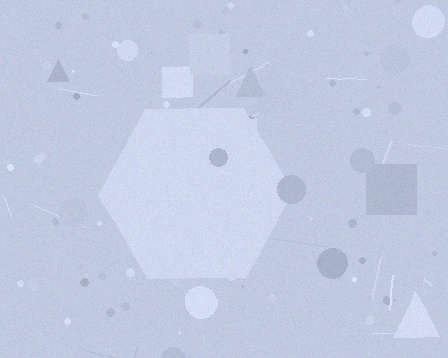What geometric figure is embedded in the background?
A hexagon is embedded in the background.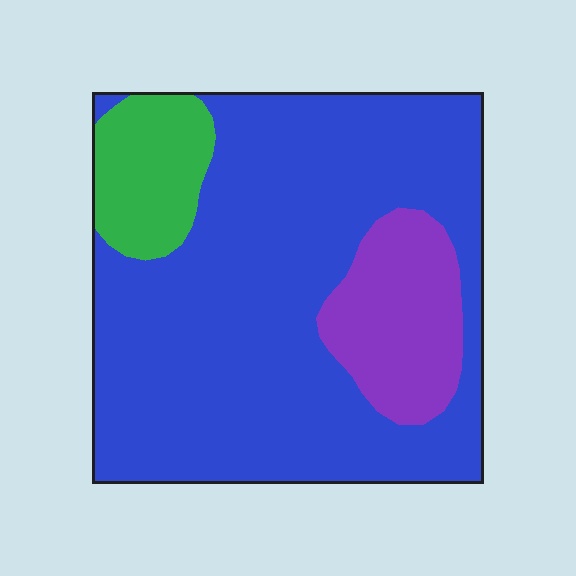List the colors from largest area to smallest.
From largest to smallest: blue, purple, green.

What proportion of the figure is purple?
Purple covers 15% of the figure.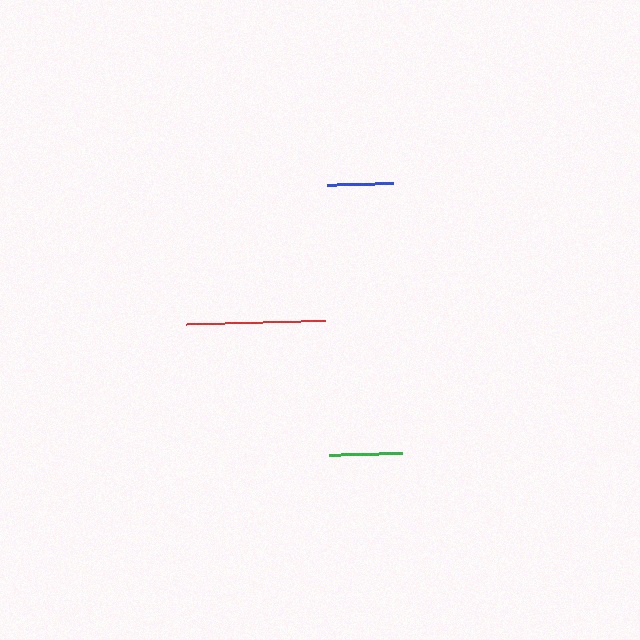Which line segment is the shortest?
The blue line is the shortest at approximately 66 pixels.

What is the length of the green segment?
The green segment is approximately 73 pixels long.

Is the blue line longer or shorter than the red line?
The red line is longer than the blue line.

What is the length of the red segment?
The red segment is approximately 138 pixels long.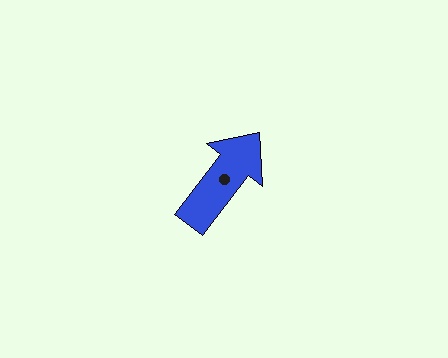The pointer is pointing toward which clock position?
Roughly 1 o'clock.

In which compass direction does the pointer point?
Northeast.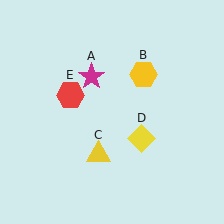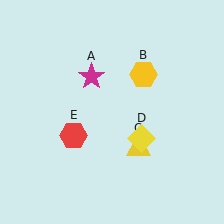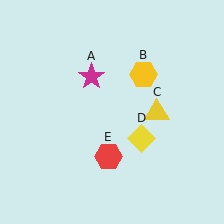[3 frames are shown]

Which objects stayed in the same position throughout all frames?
Magenta star (object A) and yellow hexagon (object B) and yellow diamond (object D) remained stationary.